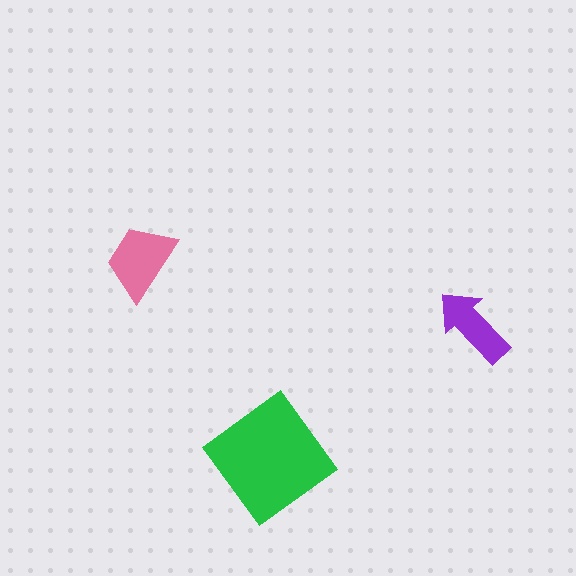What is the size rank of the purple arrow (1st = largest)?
3rd.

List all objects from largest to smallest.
The green diamond, the pink trapezoid, the purple arrow.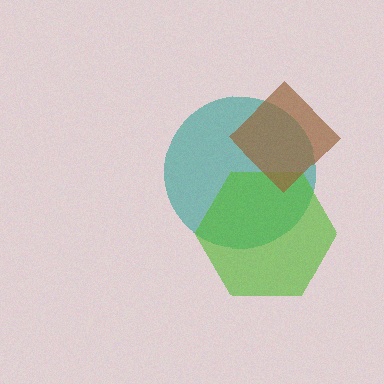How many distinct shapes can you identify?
There are 3 distinct shapes: a teal circle, a lime hexagon, a brown diamond.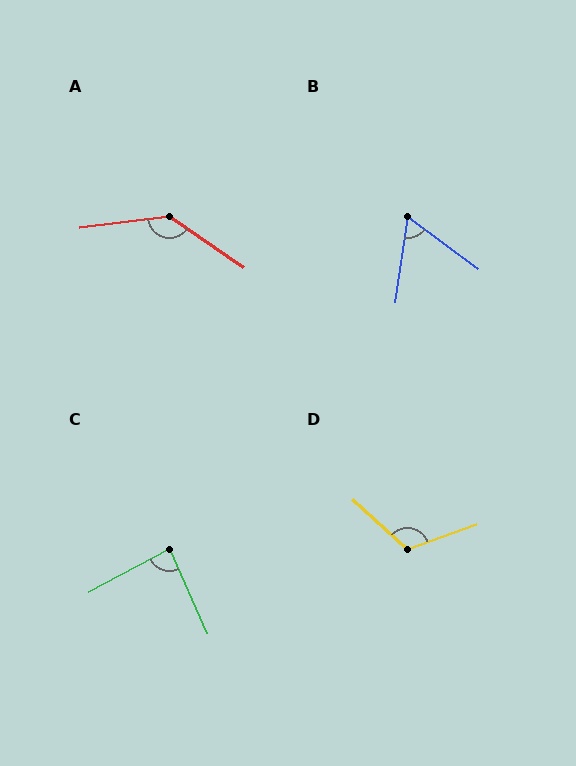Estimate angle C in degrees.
Approximately 86 degrees.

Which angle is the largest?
A, at approximately 139 degrees.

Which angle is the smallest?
B, at approximately 62 degrees.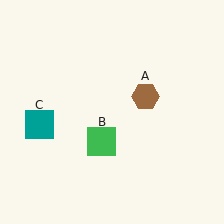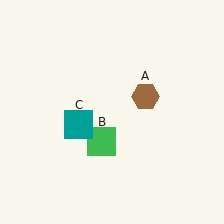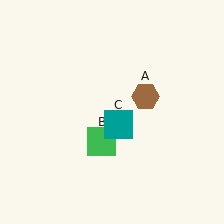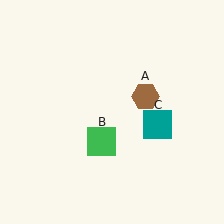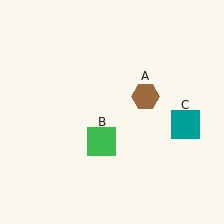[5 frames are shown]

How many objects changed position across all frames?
1 object changed position: teal square (object C).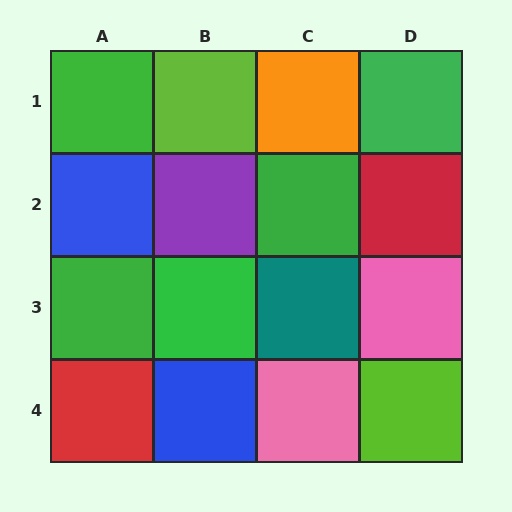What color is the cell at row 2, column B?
Purple.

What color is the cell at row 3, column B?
Green.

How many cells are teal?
1 cell is teal.